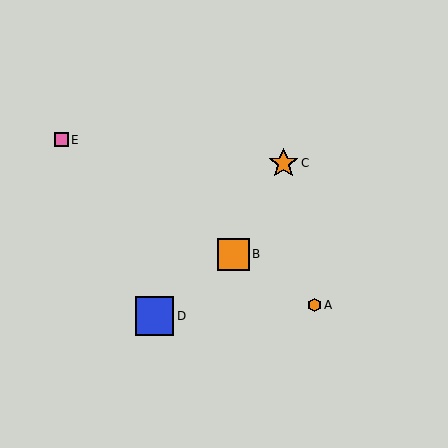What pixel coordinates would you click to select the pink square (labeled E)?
Click at (61, 140) to select the pink square E.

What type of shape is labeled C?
Shape C is an orange star.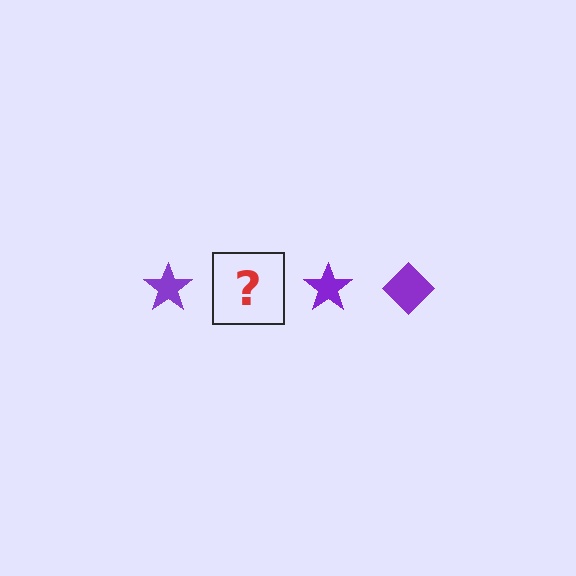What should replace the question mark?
The question mark should be replaced with a purple diamond.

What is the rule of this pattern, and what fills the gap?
The rule is that the pattern cycles through star, diamond shapes in purple. The gap should be filled with a purple diamond.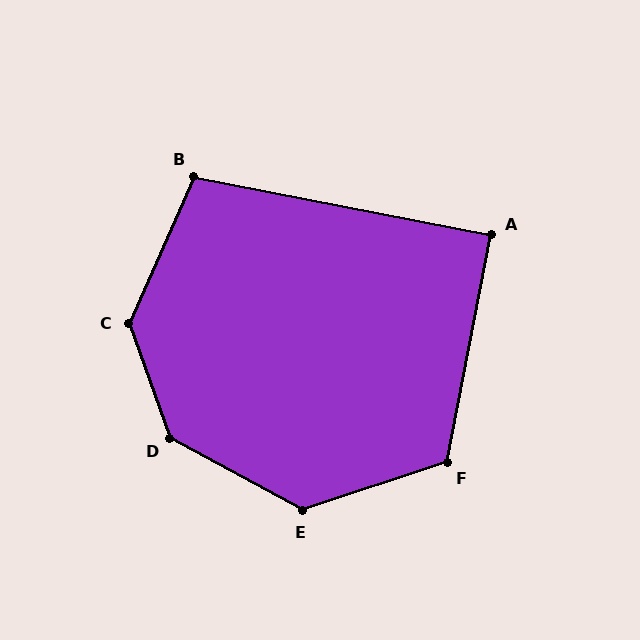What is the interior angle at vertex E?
Approximately 133 degrees (obtuse).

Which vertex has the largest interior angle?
D, at approximately 138 degrees.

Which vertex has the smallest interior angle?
A, at approximately 90 degrees.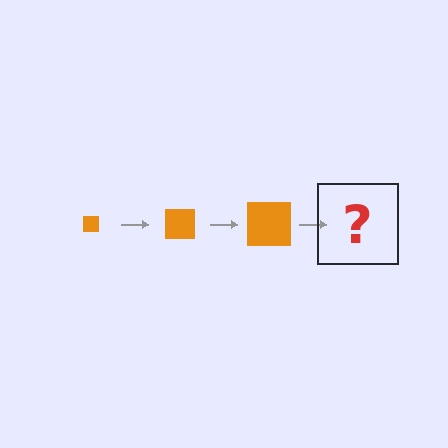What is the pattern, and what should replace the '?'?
The pattern is that the square gets progressively larger each step. The '?' should be an orange square, larger than the previous one.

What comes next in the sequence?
The next element should be an orange square, larger than the previous one.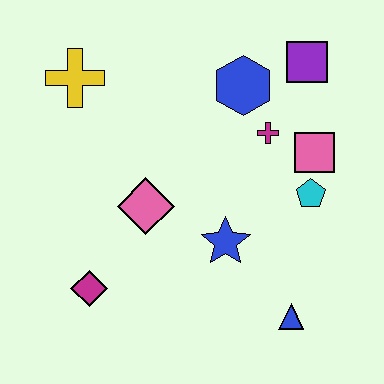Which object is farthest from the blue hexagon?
The magenta diamond is farthest from the blue hexagon.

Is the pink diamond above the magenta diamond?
Yes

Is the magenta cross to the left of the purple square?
Yes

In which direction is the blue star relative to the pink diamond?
The blue star is to the right of the pink diamond.